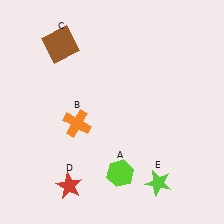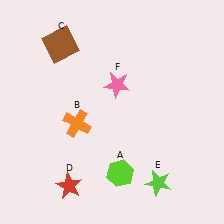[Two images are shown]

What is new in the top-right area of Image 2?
A pink star (F) was added in the top-right area of Image 2.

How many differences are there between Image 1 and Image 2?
There is 1 difference between the two images.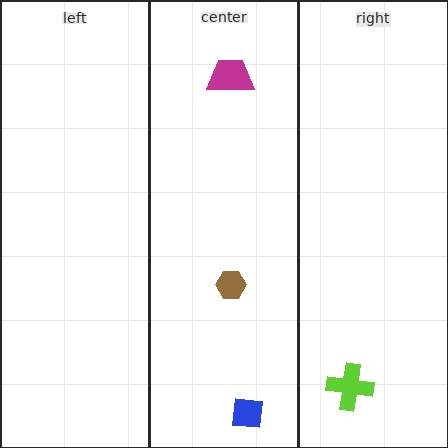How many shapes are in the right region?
1.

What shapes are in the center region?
The brown hexagon, the magenta trapezoid, the blue square.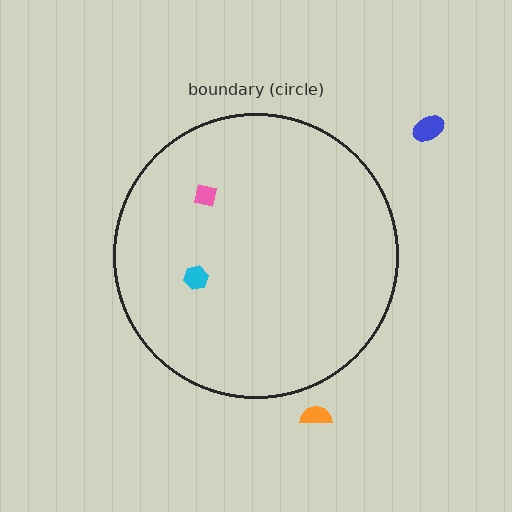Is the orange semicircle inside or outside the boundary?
Outside.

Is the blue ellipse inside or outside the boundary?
Outside.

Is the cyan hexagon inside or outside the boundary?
Inside.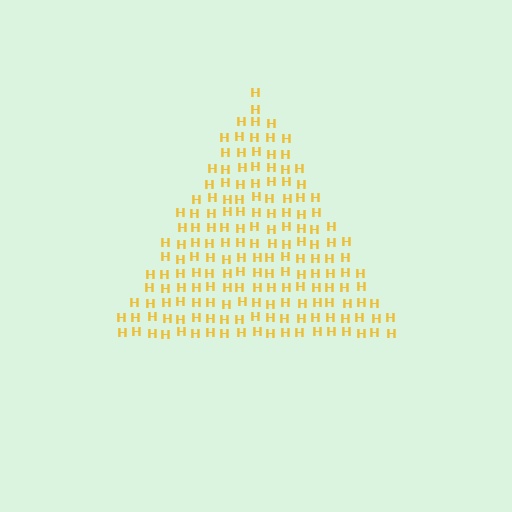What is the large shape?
The large shape is a triangle.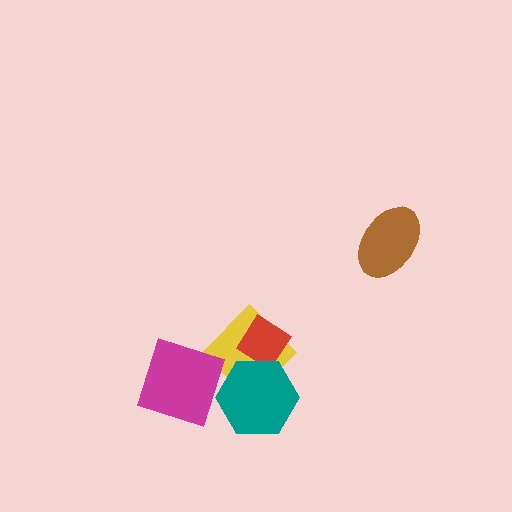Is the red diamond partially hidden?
Yes, it is partially covered by another shape.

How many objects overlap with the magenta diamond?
2 objects overlap with the magenta diamond.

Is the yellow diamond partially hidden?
Yes, it is partially covered by another shape.